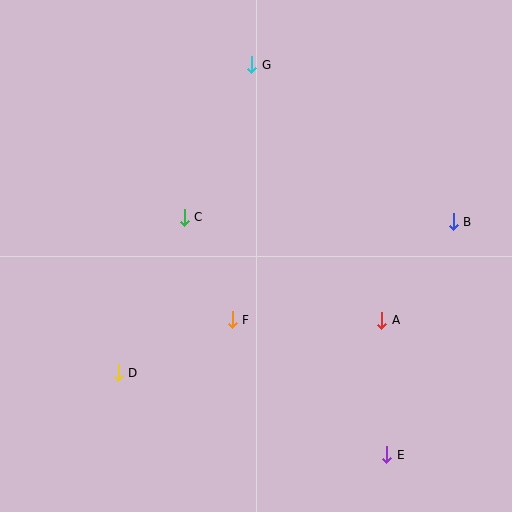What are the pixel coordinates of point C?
Point C is at (184, 217).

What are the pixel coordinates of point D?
Point D is at (118, 373).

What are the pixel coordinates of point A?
Point A is at (382, 320).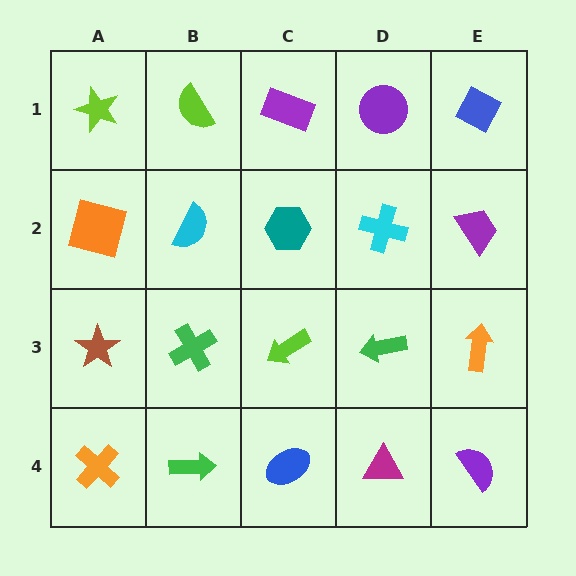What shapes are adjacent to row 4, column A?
A brown star (row 3, column A), a green arrow (row 4, column B).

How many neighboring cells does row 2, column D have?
4.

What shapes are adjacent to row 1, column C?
A teal hexagon (row 2, column C), a lime semicircle (row 1, column B), a purple circle (row 1, column D).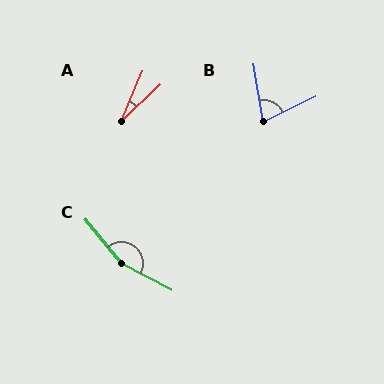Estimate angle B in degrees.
Approximately 74 degrees.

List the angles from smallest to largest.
A (23°), B (74°), C (157°).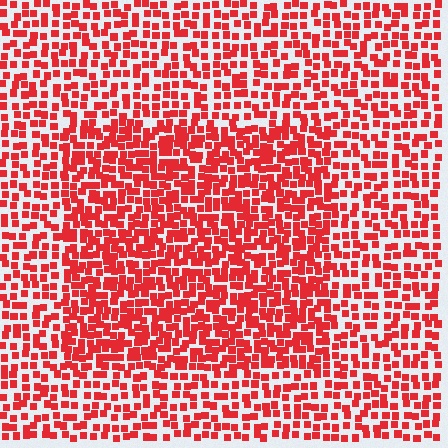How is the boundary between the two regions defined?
The boundary is defined by a change in element density (approximately 1.6x ratio). All elements are the same color, size, and shape.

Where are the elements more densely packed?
The elements are more densely packed inside the rectangle boundary.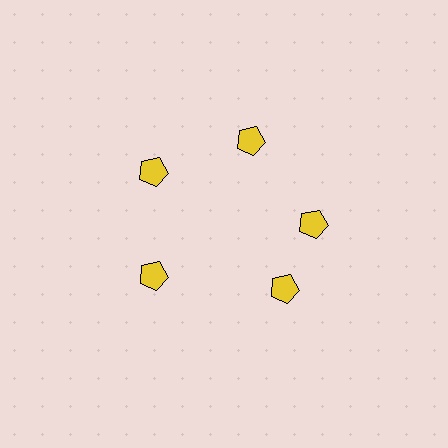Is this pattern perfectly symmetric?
No. The 5 yellow pentagons are arranged in a ring, but one element near the 5 o'clock position is rotated out of alignment along the ring, breaking the 5-fold rotational symmetry.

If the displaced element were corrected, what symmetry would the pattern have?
It would have 5-fold rotational symmetry — the pattern would map onto itself every 72 degrees.